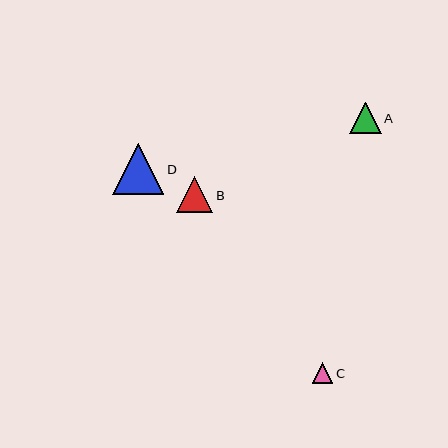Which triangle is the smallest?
Triangle C is the smallest with a size of approximately 21 pixels.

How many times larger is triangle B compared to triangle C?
Triangle B is approximately 1.8 times the size of triangle C.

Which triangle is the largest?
Triangle D is the largest with a size of approximately 52 pixels.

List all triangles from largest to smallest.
From largest to smallest: D, B, A, C.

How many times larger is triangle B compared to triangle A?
Triangle B is approximately 1.2 times the size of triangle A.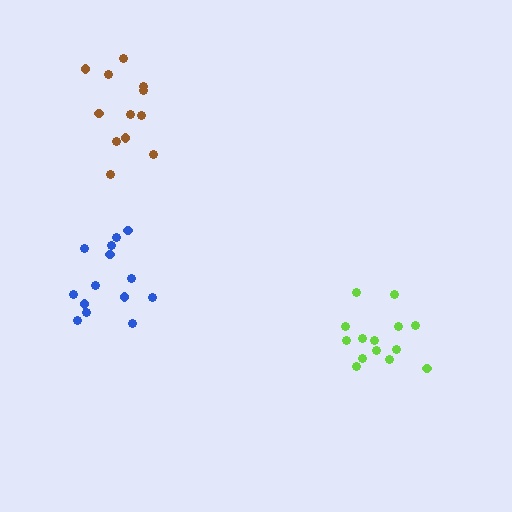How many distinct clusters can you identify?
There are 3 distinct clusters.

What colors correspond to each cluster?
The clusters are colored: blue, lime, brown.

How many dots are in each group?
Group 1: 14 dots, Group 2: 14 dots, Group 3: 12 dots (40 total).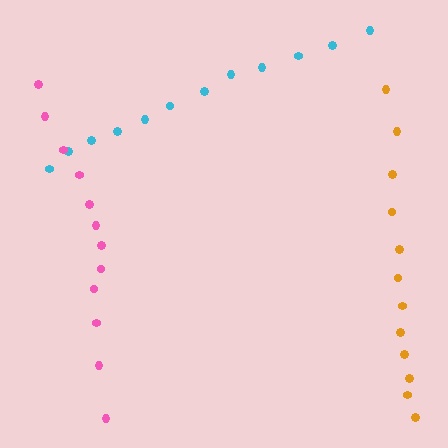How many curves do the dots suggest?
There are 3 distinct paths.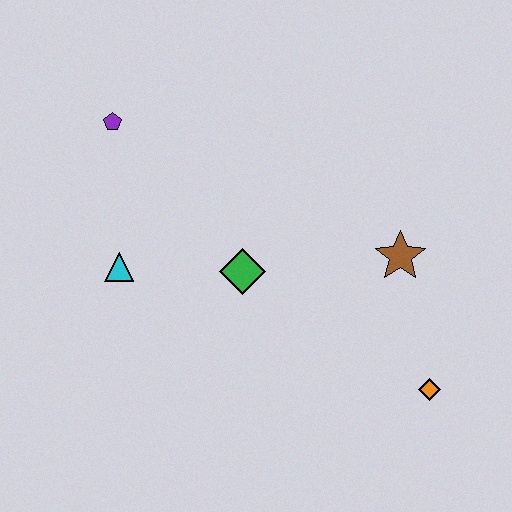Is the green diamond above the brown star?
No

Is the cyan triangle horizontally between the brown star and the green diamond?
No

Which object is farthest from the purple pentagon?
The orange diamond is farthest from the purple pentagon.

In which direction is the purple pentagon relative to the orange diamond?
The purple pentagon is to the left of the orange diamond.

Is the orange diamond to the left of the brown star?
No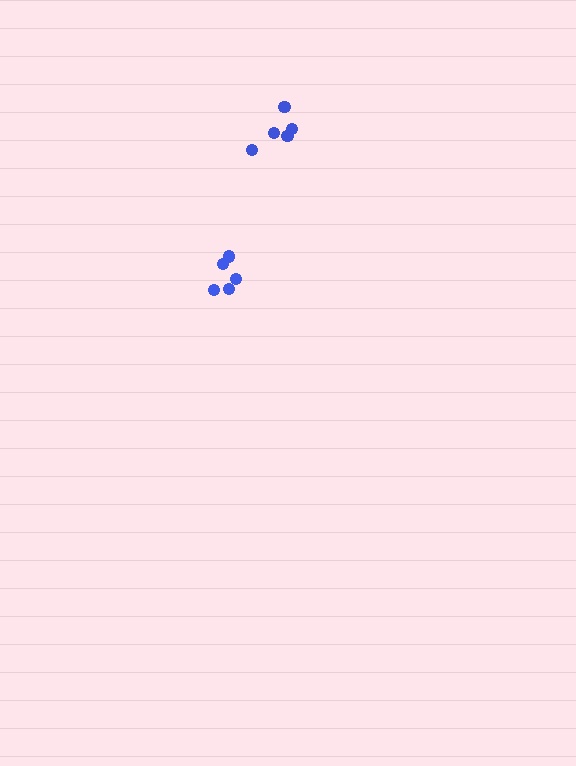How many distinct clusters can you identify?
There are 2 distinct clusters.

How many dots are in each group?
Group 1: 5 dots, Group 2: 5 dots (10 total).